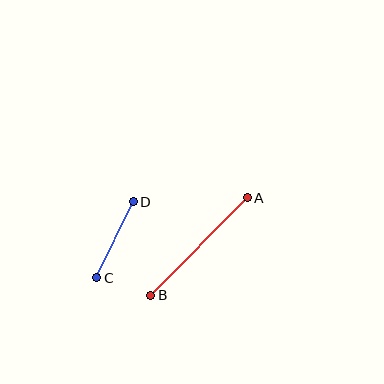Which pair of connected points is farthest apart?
Points A and B are farthest apart.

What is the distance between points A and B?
The distance is approximately 137 pixels.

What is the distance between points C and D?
The distance is approximately 84 pixels.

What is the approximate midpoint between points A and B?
The midpoint is at approximately (199, 247) pixels.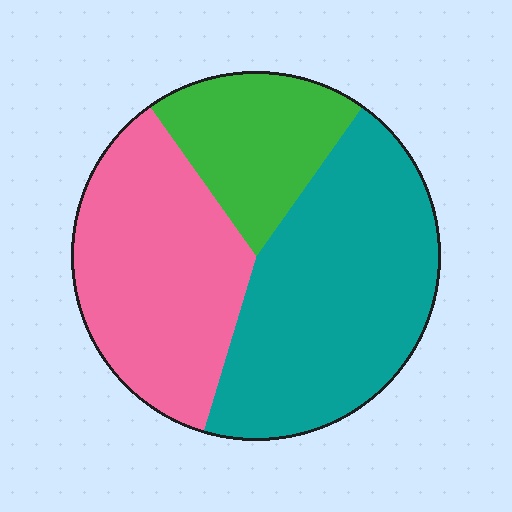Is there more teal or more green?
Teal.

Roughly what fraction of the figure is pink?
Pink takes up about three eighths (3/8) of the figure.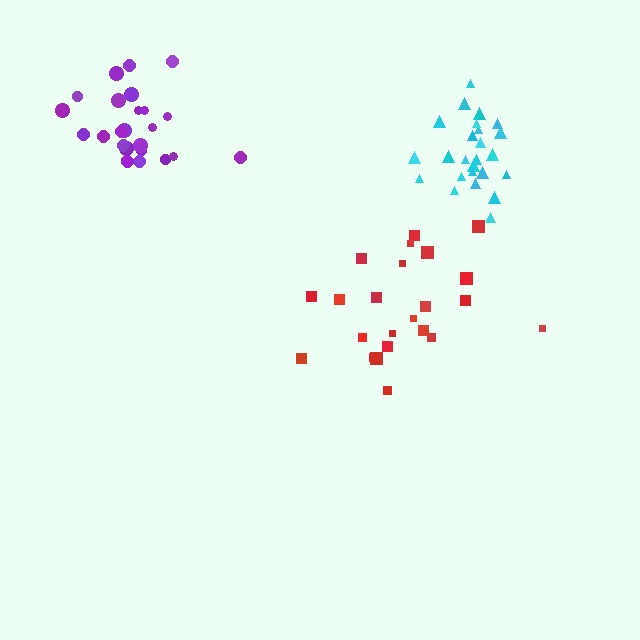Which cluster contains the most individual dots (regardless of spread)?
Purple (25).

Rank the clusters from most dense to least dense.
purple, cyan, red.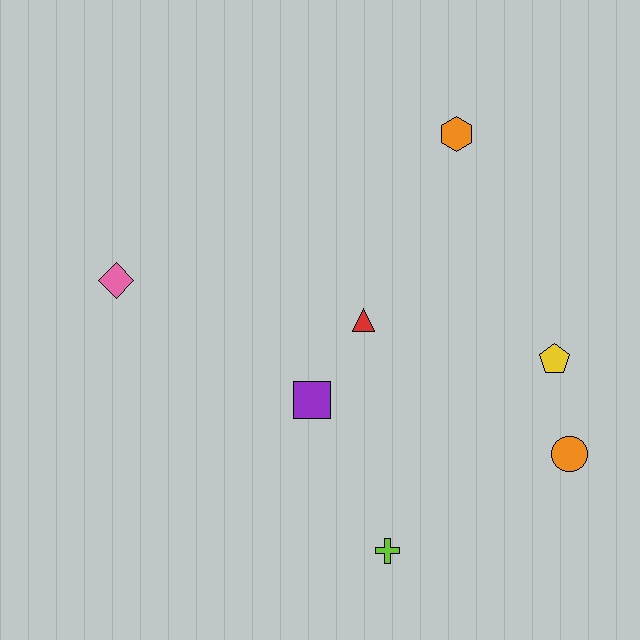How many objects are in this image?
There are 7 objects.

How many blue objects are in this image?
There are no blue objects.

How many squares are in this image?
There is 1 square.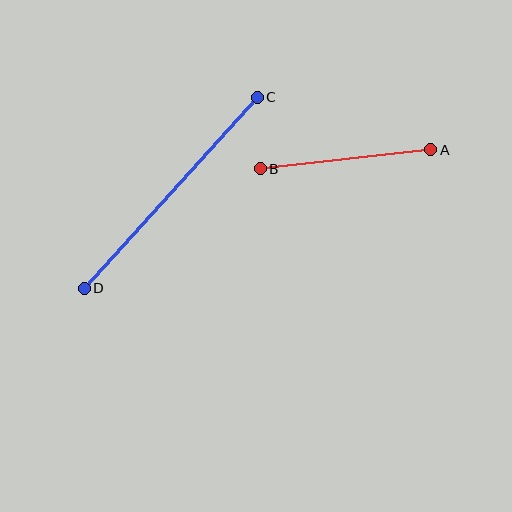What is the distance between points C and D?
The distance is approximately 258 pixels.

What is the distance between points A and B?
The distance is approximately 172 pixels.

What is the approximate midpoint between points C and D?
The midpoint is at approximately (171, 193) pixels.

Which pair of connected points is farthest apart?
Points C and D are farthest apart.